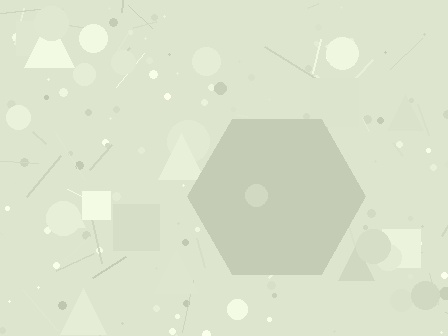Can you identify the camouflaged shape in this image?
The camouflaged shape is a hexagon.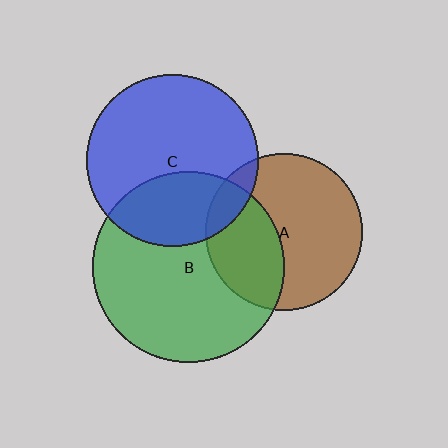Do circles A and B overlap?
Yes.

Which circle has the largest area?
Circle B (green).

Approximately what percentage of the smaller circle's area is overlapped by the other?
Approximately 35%.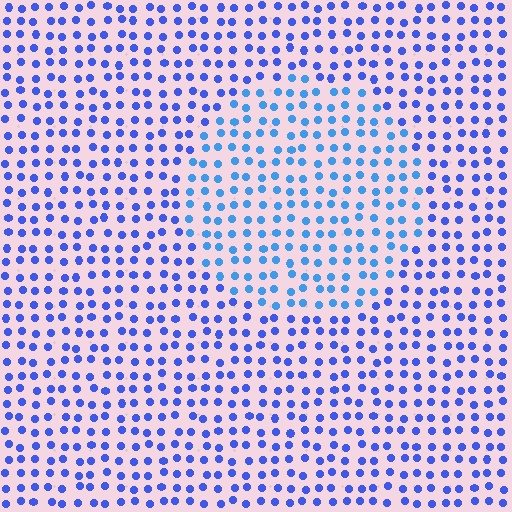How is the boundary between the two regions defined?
The boundary is defined purely by a slight shift in hue (about 24 degrees). Spacing, size, and orientation are identical on both sides.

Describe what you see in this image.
The image is filled with small blue elements in a uniform arrangement. A circle-shaped region is visible where the elements are tinted to a slightly different hue, forming a subtle color boundary.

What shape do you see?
I see a circle.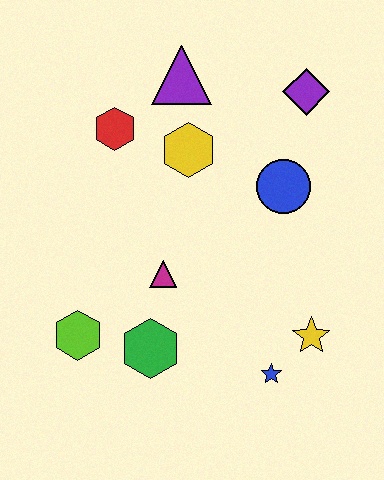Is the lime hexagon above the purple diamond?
No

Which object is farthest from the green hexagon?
The purple diamond is farthest from the green hexagon.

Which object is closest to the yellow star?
The blue star is closest to the yellow star.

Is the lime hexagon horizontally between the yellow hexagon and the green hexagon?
No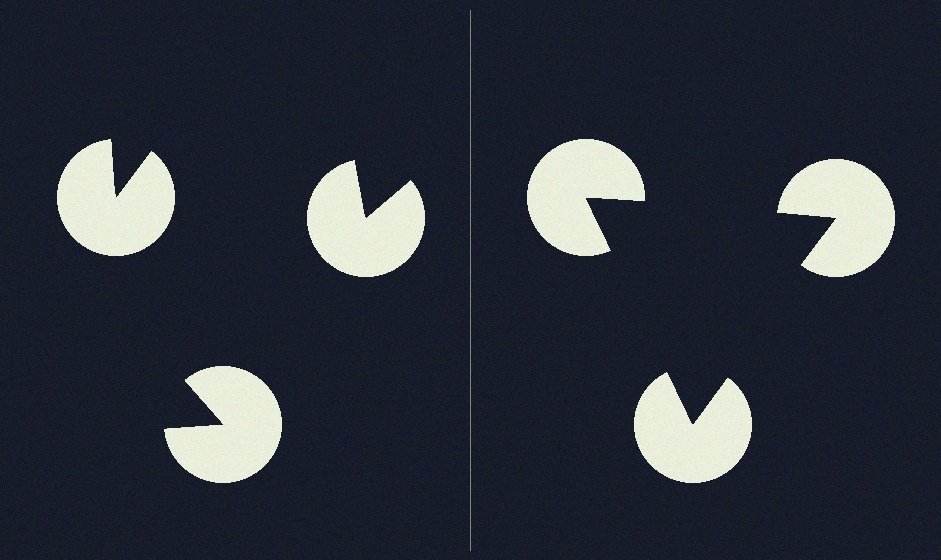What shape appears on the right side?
An illusory triangle.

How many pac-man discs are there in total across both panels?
6 — 3 on each side.